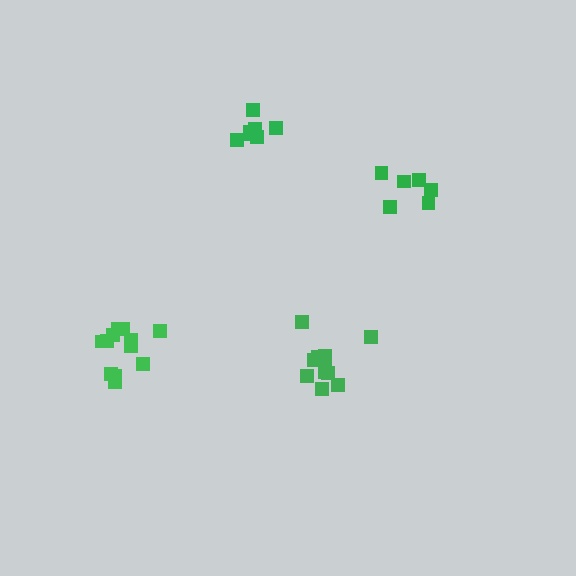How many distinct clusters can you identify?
There are 4 distinct clusters.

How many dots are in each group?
Group 1: 11 dots, Group 2: 6 dots, Group 3: 12 dots, Group 4: 7 dots (36 total).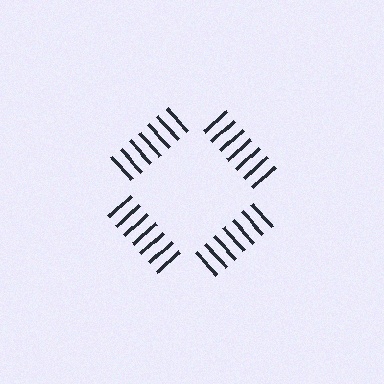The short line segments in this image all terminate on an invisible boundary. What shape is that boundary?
An illusory square — the line segments terminate on its edges but no continuous stroke is drawn.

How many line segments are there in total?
28 — 7 along each of the 4 edges.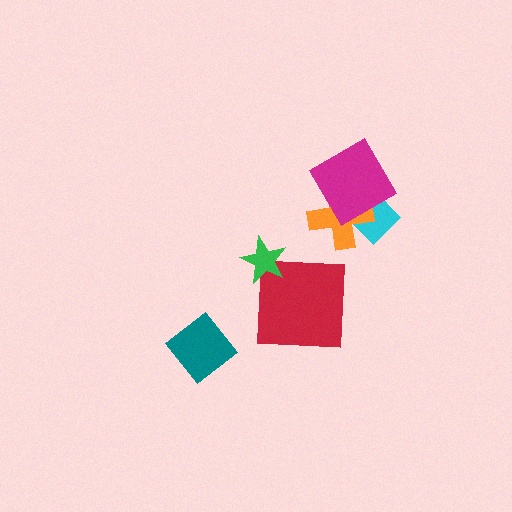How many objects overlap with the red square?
1 object overlaps with the red square.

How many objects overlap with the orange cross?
2 objects overlap with the orange cross.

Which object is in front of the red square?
The green star is in front of the red square.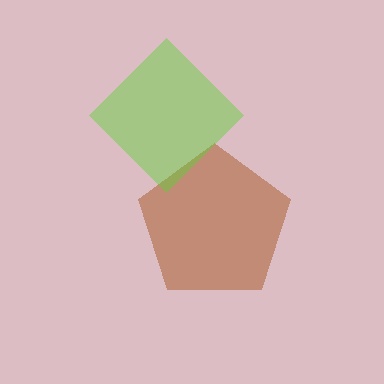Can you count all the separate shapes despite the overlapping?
Yes, there are 2 separate shapes.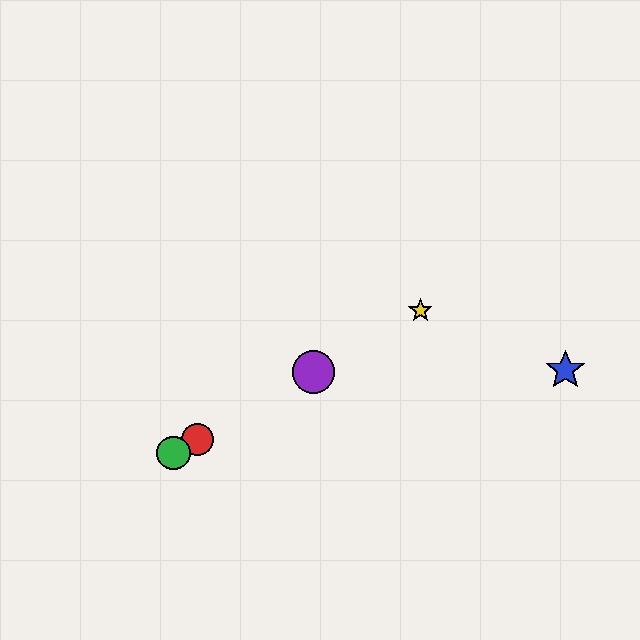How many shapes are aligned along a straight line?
4 shapes (the red circle, the green circle, the yellow star, the purple circle) are aligned along a straight line.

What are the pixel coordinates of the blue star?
The blue star is at (565, 370).